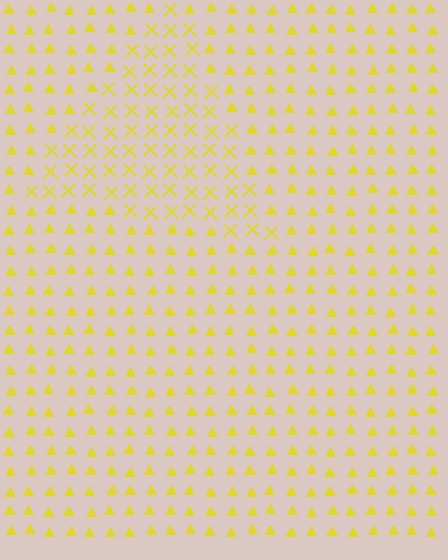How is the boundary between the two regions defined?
The boundary is defined by a change in element shape: X marks inside vs. triangles outside. All elements share the same color and spacing.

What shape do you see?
I see a triangle.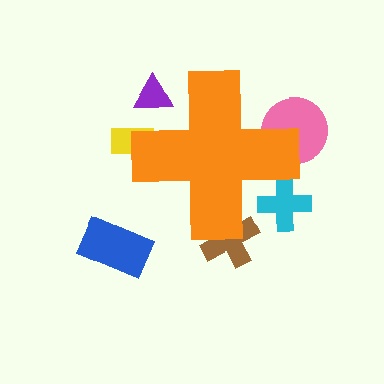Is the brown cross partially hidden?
Yes, the brown cross is partially hidden behind the orange cross.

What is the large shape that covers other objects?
An orange cross.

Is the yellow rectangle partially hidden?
Yes, the yellow rectangle is partially hidden behind the orange cross.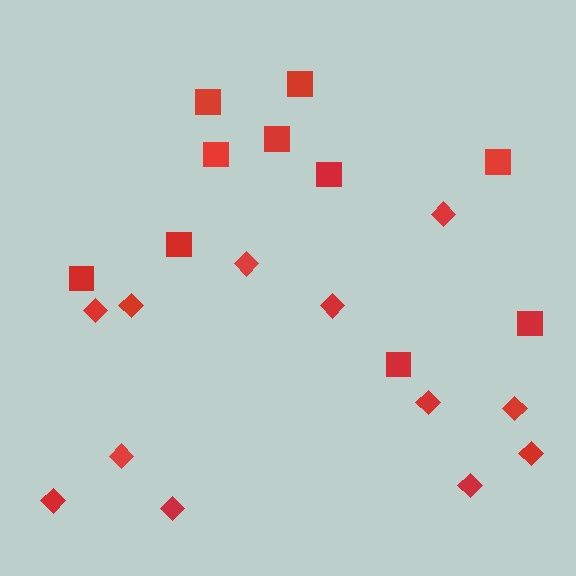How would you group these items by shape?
There are 2 groups: one group of diamonds (12) and one group of squares (10).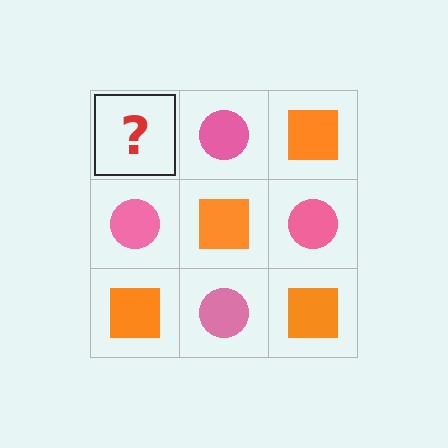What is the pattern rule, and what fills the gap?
The rule is that it alternates orange square and pink circle in a checkerboard pattern. The gap should be filled with an orange square.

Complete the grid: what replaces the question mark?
The question mark should be replaced with an orange square.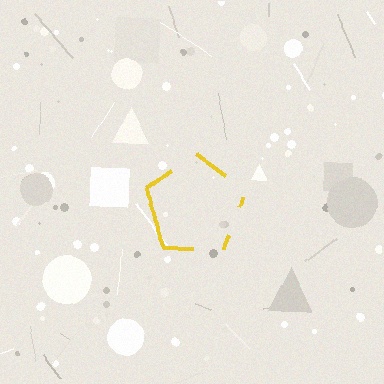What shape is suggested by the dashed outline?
The dashed outline suggests a pentagon.